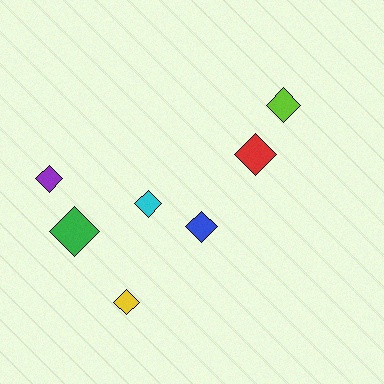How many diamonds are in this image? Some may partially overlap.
There are 7 diamonds.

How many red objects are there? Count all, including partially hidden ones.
There is 1 red object.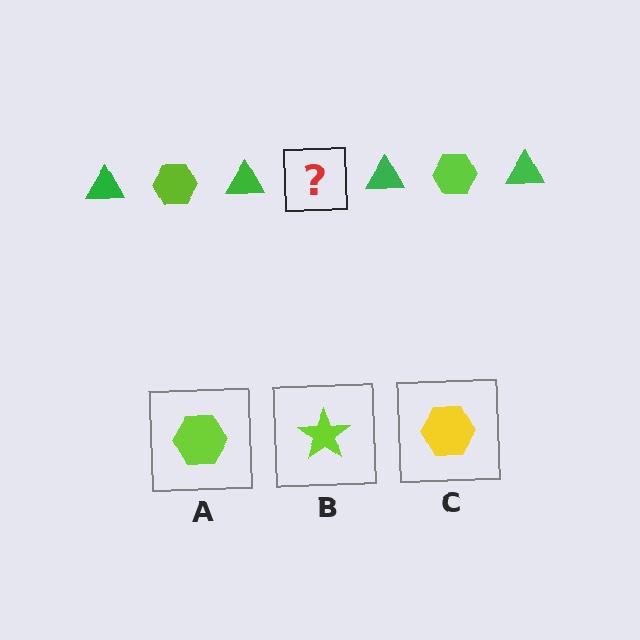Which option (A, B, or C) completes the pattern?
A.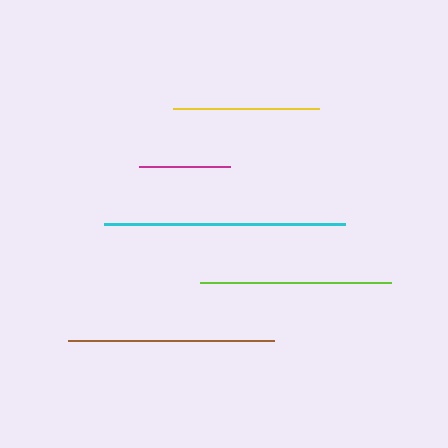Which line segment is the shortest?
The magenta line is the shortest at approximately 91 pixels.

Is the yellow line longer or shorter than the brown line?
The brown line is longer than the yellow line.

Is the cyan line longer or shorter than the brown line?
The cyan line is longer than the brown line.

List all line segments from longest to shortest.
From longest to shortest: cyan, brown, lime, yellow, magenta.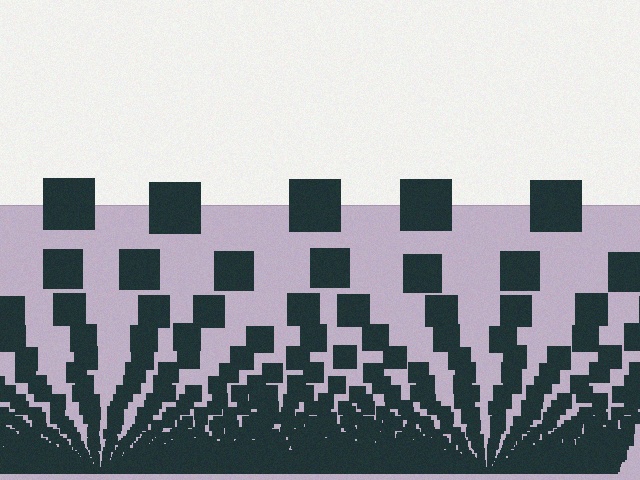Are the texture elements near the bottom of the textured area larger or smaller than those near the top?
Smaller. The gradient is inverted — elements near the bottom are smaller and denser.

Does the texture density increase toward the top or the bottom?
Density increases toward the bottom.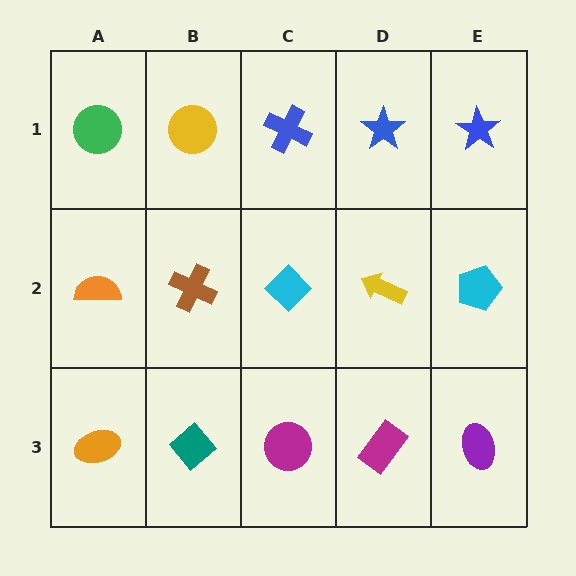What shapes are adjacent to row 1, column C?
A cyan diamond (row 2, column C), a yellow circle (row 1, column B), a blue star (row 1, column D).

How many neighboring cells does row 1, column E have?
2.